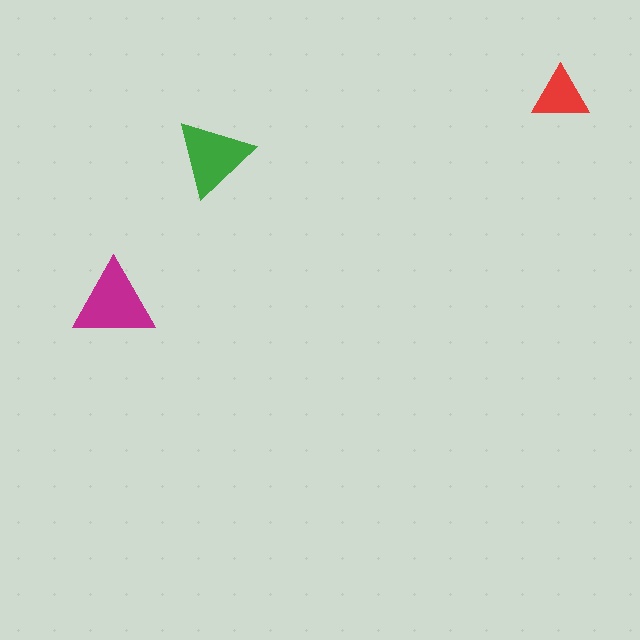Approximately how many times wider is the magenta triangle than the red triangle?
About 1.5 times wider.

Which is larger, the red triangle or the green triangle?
The green one.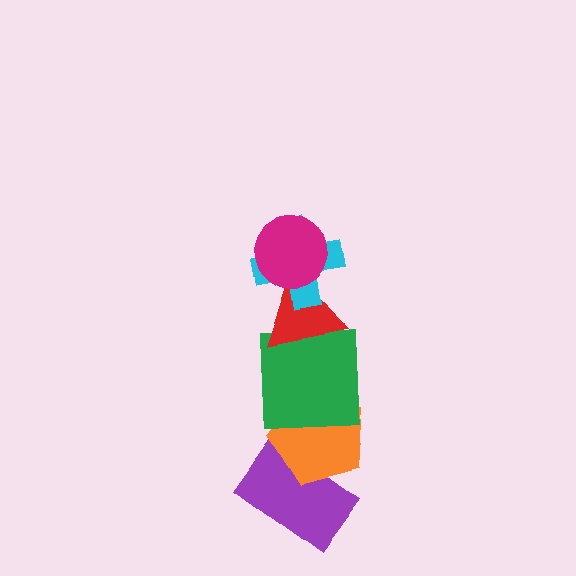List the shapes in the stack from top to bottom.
From top to bottom: the magenta circle, the cyan cross, the red triangle, the green square, the orange pentagon, the purple rectangle.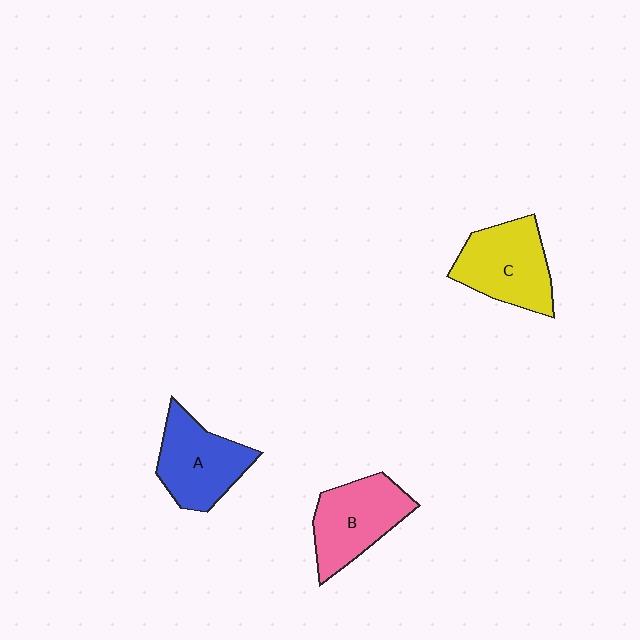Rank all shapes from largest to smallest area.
From largest to smallest: C (yellow), B (pink), A (blue).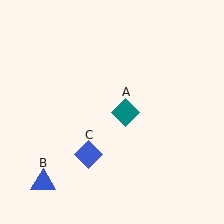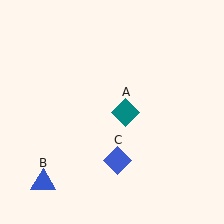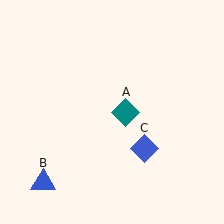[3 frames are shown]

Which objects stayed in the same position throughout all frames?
Teal diamond (object A) and blue triangle (object B) remained stationary.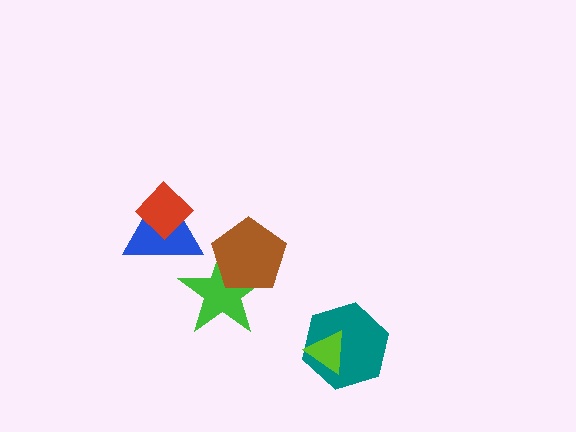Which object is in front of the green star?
The brown pentagon is in front of the green star.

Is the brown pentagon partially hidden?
No, no other shape covers it.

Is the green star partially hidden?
Yes, it is partially covered by another shape.